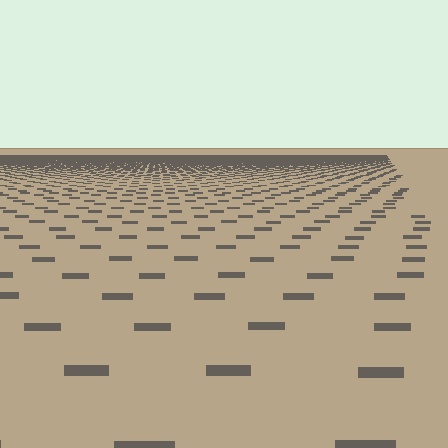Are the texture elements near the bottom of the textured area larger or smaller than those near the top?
Larger. Near the bottom, elements are closer to the viewer and appear at a bigger on-screen size.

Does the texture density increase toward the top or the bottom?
Density increases toward the top.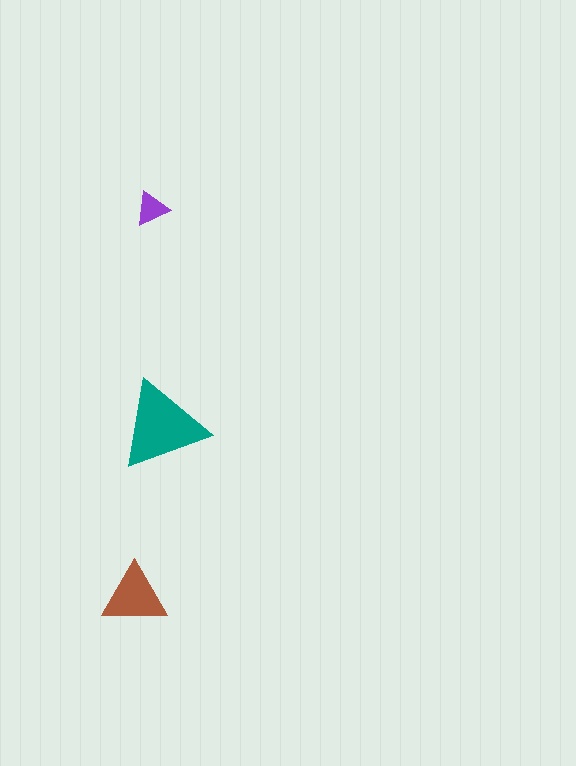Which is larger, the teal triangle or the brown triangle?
The teal one.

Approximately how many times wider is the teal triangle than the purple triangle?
About 2.5 times wider.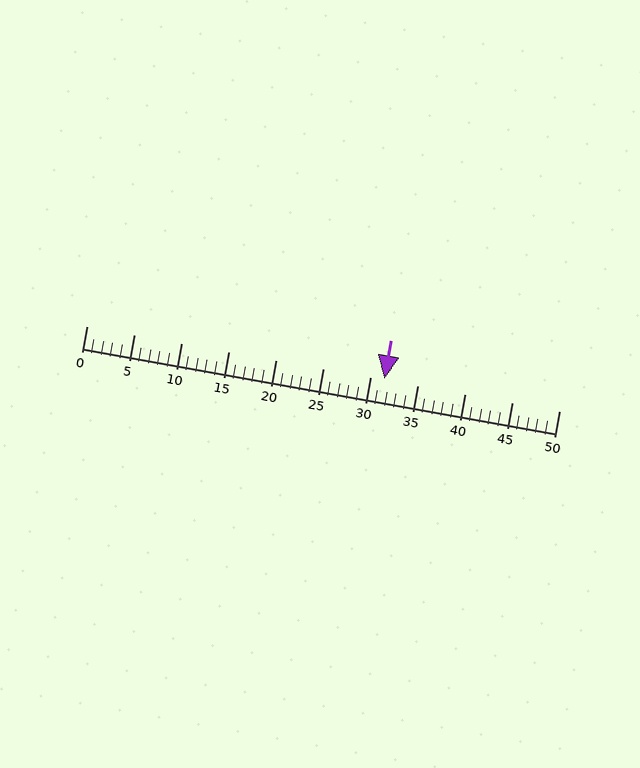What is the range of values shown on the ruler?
The ruler shows values from 0 to 50.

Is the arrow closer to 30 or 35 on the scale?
The arrow is closer to 30.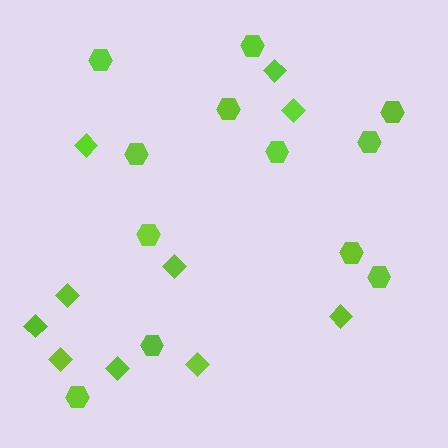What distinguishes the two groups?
There are 2 groups: one group of diamonds (10) and one group of hexagons (12).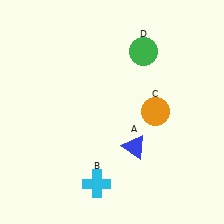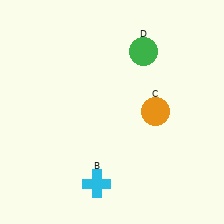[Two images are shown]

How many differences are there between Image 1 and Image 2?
There is 1 difference between the two images.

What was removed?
The blue triangle (A) was removed in Image 2.